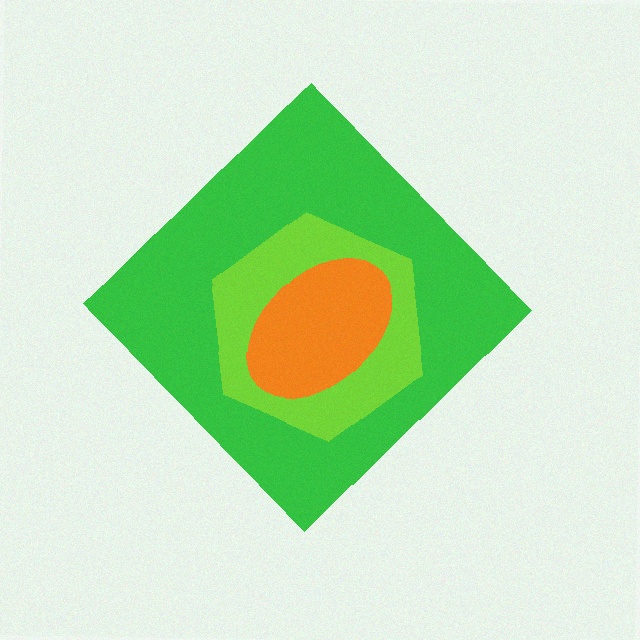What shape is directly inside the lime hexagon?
The orange ellipse.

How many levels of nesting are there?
3.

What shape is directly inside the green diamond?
The lime hexagon.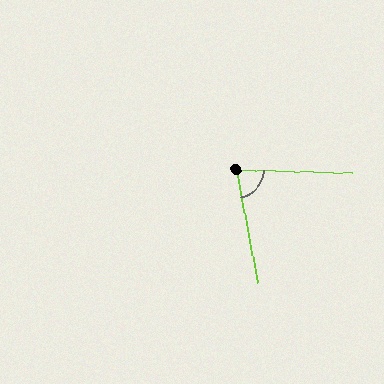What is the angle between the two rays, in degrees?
Approximately 77 degrees.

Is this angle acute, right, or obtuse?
It is acute.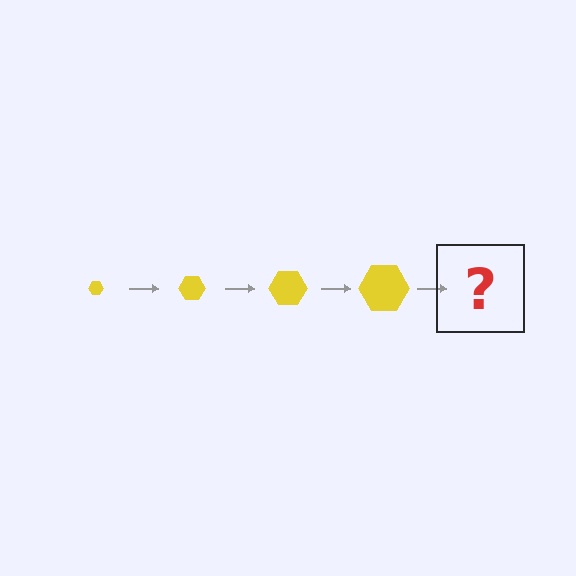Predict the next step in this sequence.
The next step is a yellow hexagon, larger than the previous one.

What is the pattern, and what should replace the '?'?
The pattern is that the hexagon gets progressively larger each step. The '?' should be a yellow hexagon, larger than the previous one.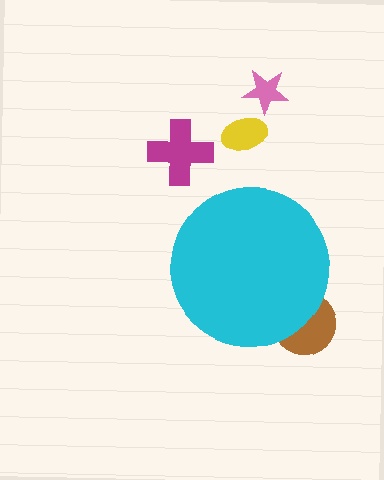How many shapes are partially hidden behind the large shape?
1 shape is partially hidden.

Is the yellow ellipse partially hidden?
No, the yellow ellipse is fully visible.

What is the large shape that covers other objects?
A cyan circle.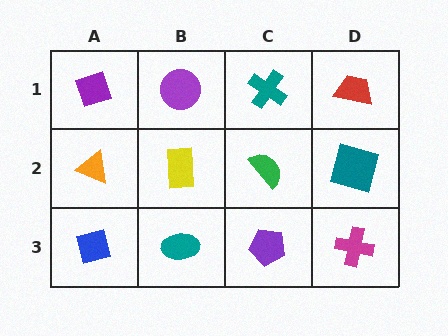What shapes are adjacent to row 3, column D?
A teal square (row 2, column D), a purple pentagon (row 3, column C).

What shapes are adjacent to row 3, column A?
An orange triangle (row 2, column A), a teal ellipse (row 3, column B).